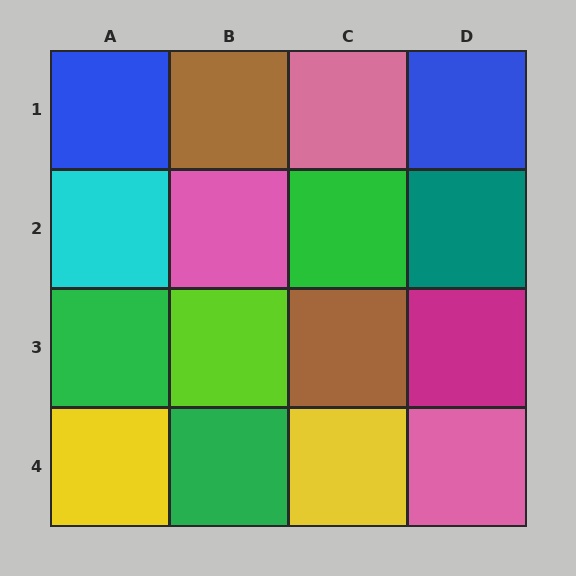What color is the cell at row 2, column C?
Green.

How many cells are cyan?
1 cell is cyan.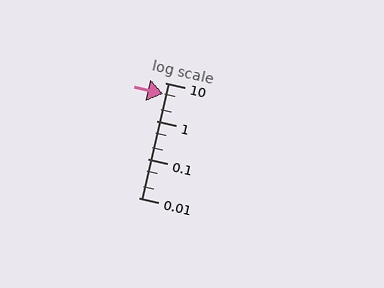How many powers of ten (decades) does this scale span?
The scale spans 3 decades, from 0.01 to 10.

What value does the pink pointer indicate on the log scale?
The pointer indicates approximately 5.1.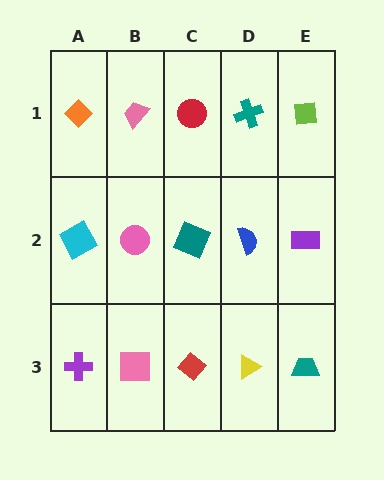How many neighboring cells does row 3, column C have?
3.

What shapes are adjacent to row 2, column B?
A pink trapezoid (row 1, column B), a pink square (row 3, column B), a cyan square (row 2, column A), a teal square (row 2, column C).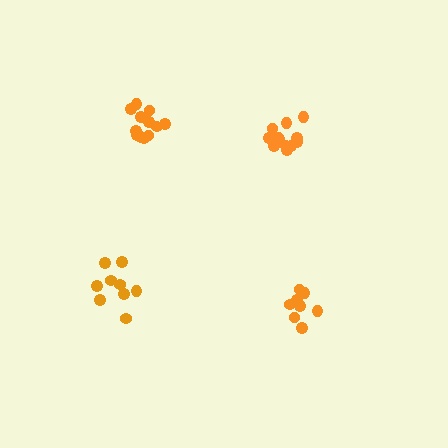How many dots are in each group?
Group 1: 9 dots, Group 2: 12 dots, Group 3: 8 dots, Group 4: 12 dots (41 total).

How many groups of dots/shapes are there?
There are 4 groups.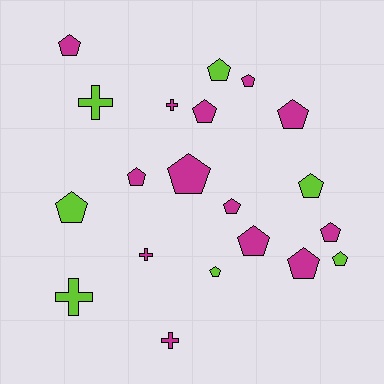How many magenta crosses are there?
There are 3 magenta crosses.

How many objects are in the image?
There are 20 objects.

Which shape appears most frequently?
Pentagon, with 15 objects.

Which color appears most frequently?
Magenta, with 13 objects.